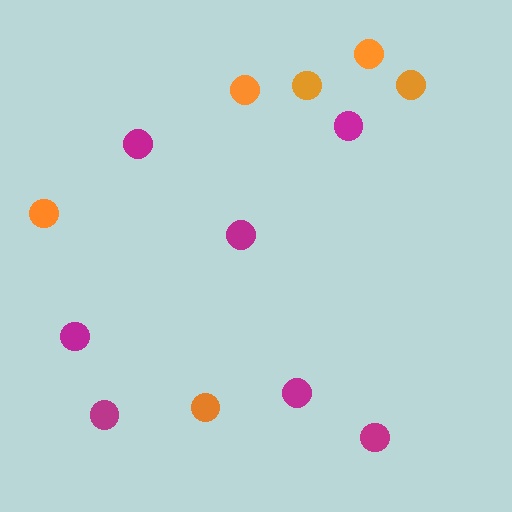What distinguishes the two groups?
There are 2 groups: one group of magenta circles (7) and one group of orange circles (6).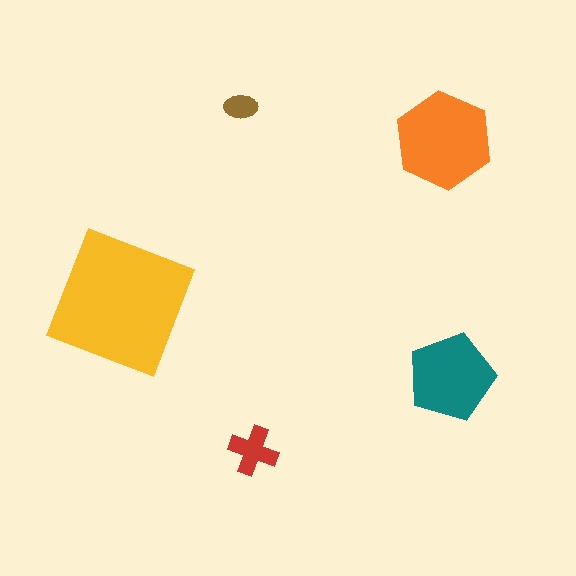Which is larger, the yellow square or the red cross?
The yellow square.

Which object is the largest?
The yellow square.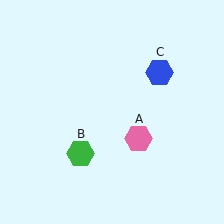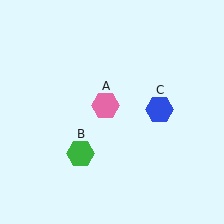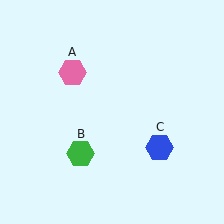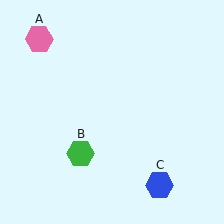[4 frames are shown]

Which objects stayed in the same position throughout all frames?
Green hexagon (object B) remained stationary.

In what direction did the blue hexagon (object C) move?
The blue hexagon (object C) moved down.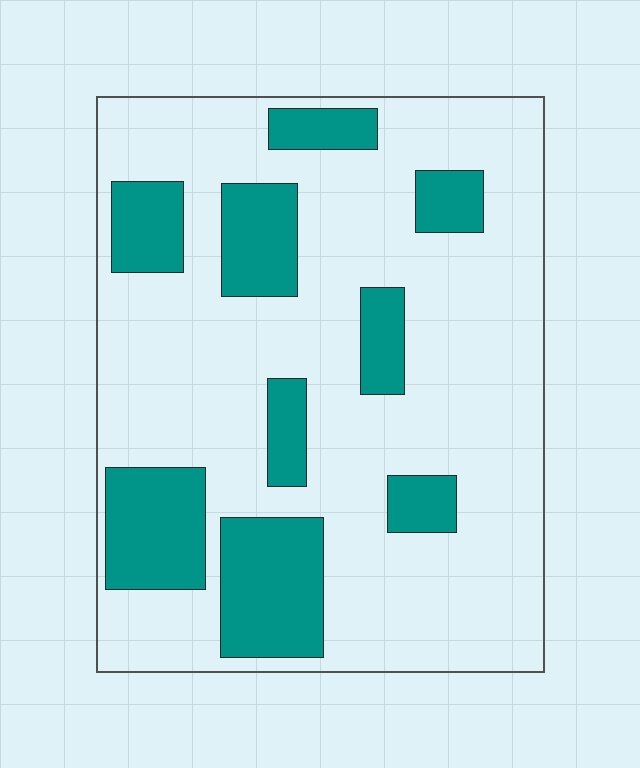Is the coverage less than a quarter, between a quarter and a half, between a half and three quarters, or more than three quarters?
Between a quarter and a half.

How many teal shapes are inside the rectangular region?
9.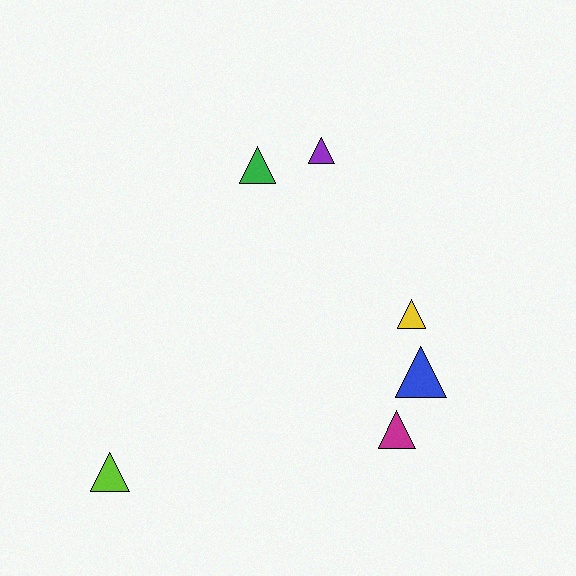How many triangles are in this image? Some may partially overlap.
There are 6 triangles.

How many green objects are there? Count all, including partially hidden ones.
There is 1 green object.